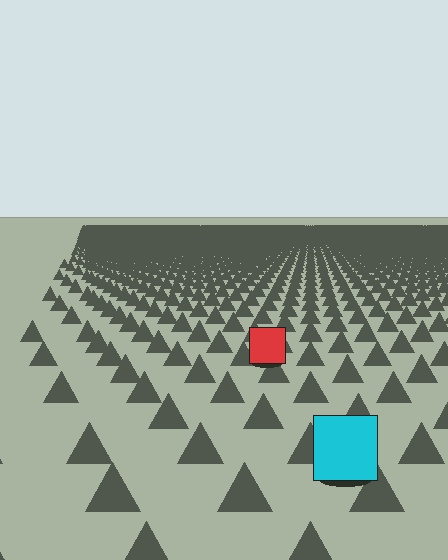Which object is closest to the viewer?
The cyan square is closest. The texture marks near it are larger and more spread out.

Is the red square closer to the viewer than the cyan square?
No. The cyan square is closer — you can tell from the texture gradient: the ground texture is coarser near it.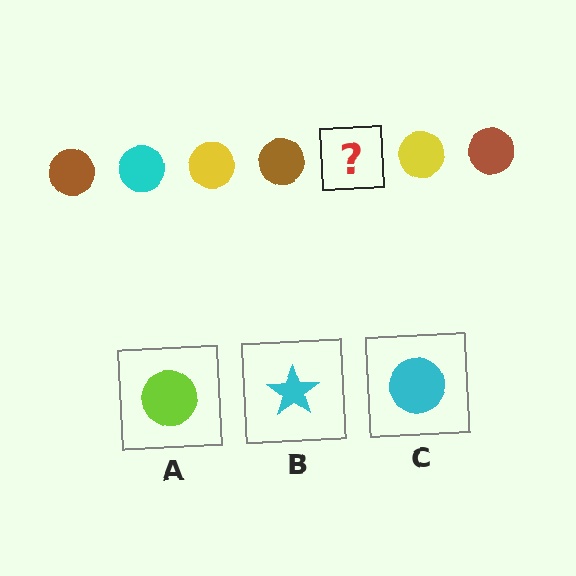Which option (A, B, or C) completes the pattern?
C.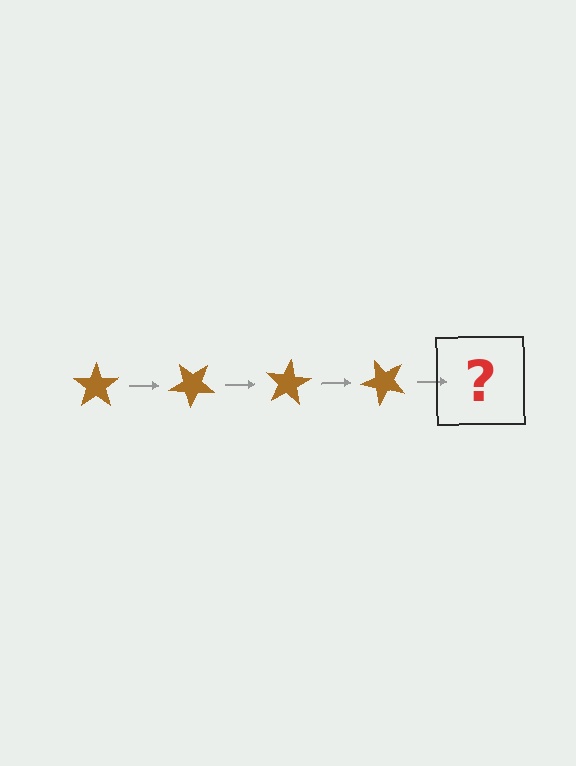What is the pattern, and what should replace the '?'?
The pattern is that the star rotates 40 degrees each step. The '?' should be a brown star rotated 160 degrees.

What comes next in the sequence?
The next element should be a brown star rotated 160 degrees.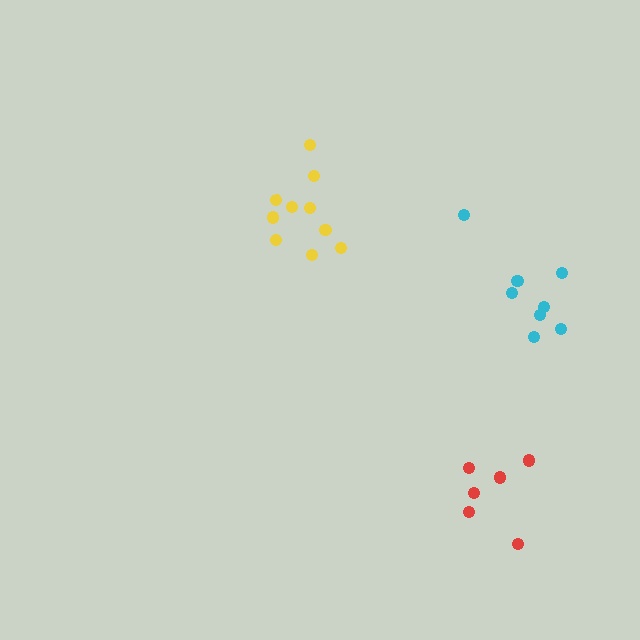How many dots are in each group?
Group 1: 8 dots, Group 2: 10 dots, Group 3: 6 dots (24 total).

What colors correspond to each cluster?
The clusters are colored: cyan, yellow, red.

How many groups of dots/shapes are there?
There are 3 groups.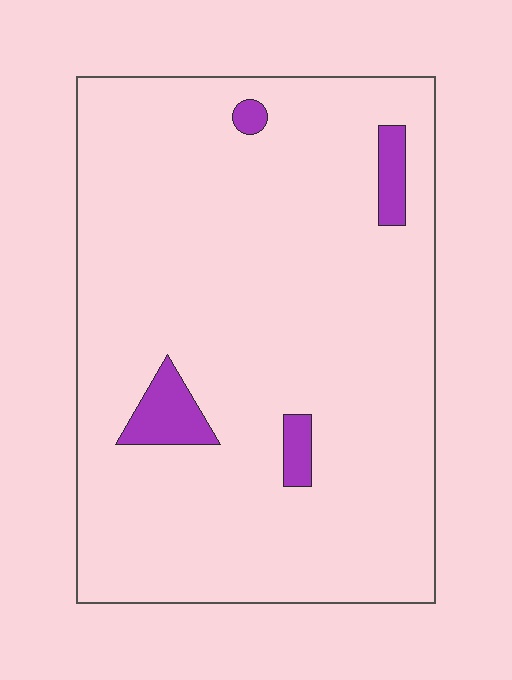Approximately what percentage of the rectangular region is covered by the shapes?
Approximately 5%.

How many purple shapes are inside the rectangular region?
4.